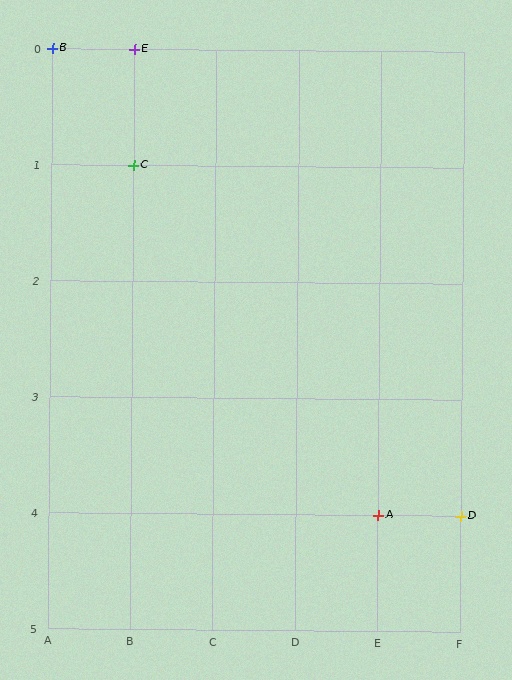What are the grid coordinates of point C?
Point C is at grid coordinates (B, 1).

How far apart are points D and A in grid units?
Points D and A are 1 column apart.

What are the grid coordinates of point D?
Point D is at grid coordinates (F, 4).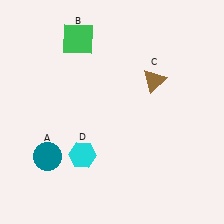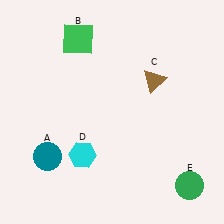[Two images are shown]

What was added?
A green circle (E) was added in Image 2.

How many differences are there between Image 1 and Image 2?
There is 1 difference between the two images.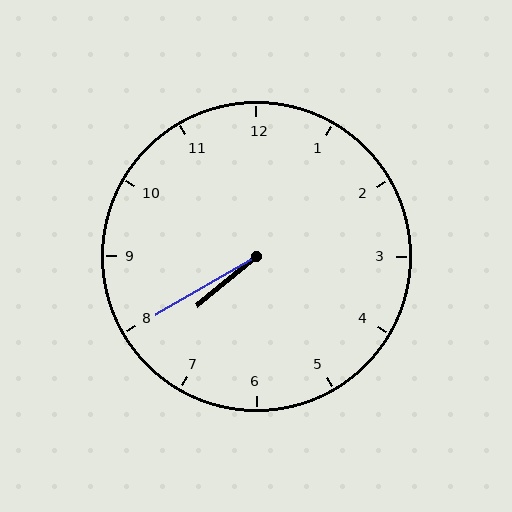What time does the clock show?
7:40.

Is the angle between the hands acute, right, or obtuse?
It is acute.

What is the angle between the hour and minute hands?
Approximately 10 degrees.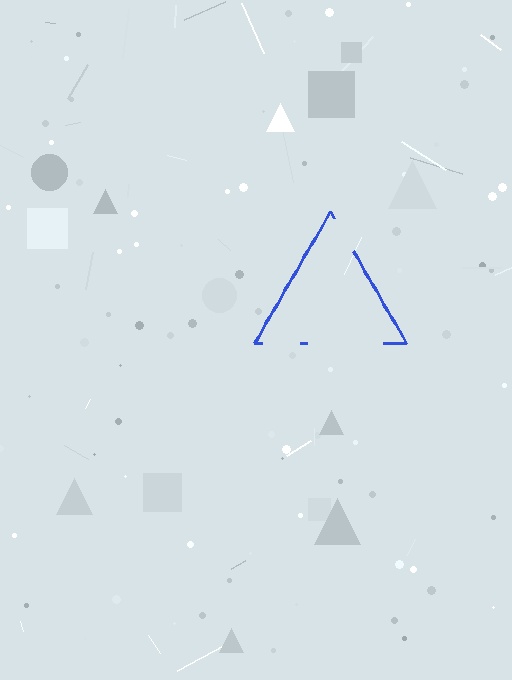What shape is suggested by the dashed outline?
The dashed outline suggests a triangle.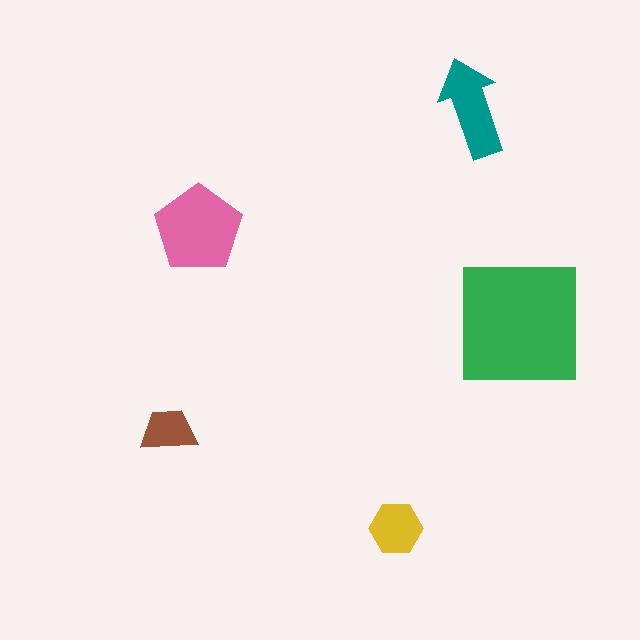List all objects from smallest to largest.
The brown trapezoid, the yellow hexagon, the teal arrow, the pink pentagon, the green square.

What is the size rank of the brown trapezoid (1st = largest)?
5th.